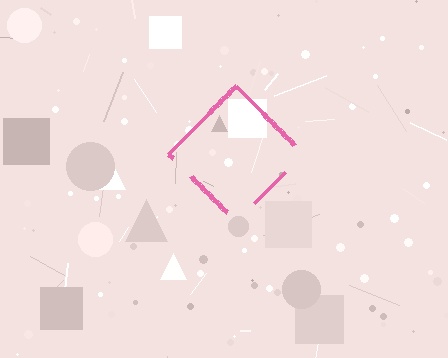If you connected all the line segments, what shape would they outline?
They would outline a diamond.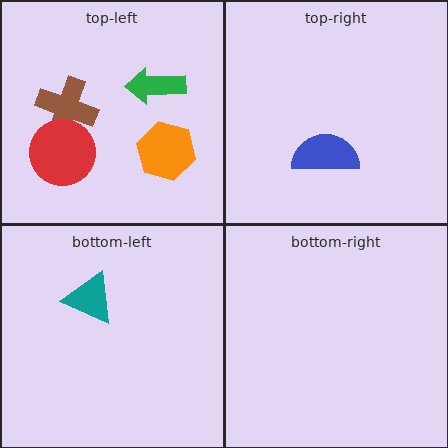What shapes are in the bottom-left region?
The teal triangle.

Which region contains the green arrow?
The top-left region.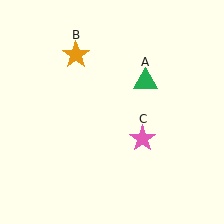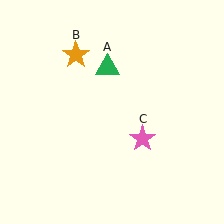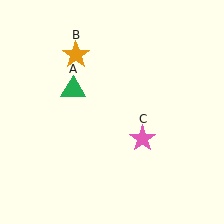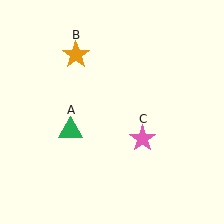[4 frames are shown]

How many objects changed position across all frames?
1 object changed position: green triangle (object A).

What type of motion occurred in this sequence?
The green triangle (object A) rotated counterclockwise around the center of the scene.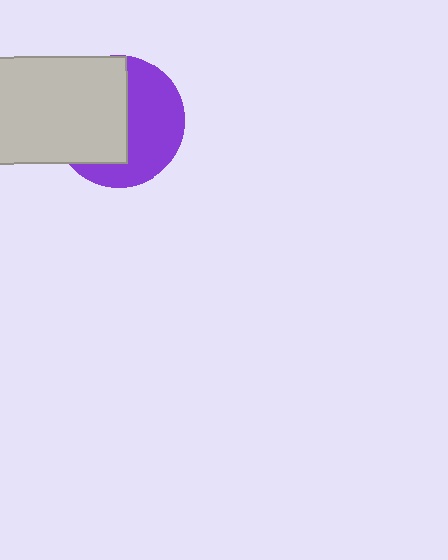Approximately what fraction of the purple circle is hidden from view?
Roughly 51% of the purple circle is hidden behind the light gray rectangle.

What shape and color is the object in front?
The object in front is a light gray rectangle.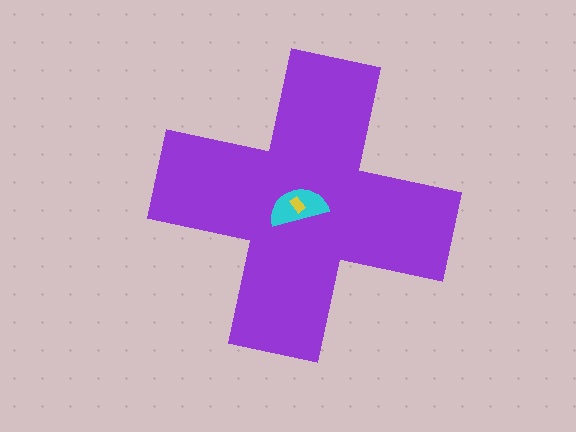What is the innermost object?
The yellow rectangle.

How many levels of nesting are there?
3.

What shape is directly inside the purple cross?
The cyan semicircle.